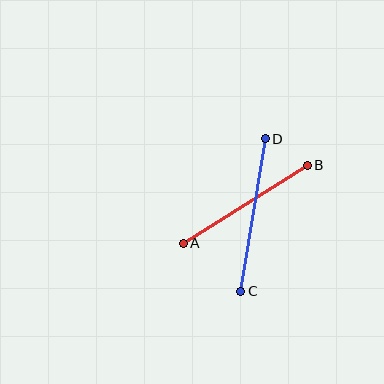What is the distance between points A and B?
The distance is approximately 147 pixels.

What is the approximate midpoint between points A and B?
The midpoint is at approximately (245, 204) pixels.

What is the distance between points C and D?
The distance is approximately 155 pixels.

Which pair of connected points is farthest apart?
Points C and D are farthest apart.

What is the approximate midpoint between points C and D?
The midpoint is at approximately (253, 215) pixels.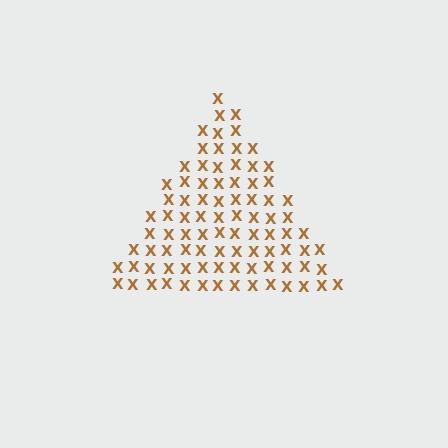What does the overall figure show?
The overall figure shows a triangle.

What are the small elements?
The small elements are letter X's.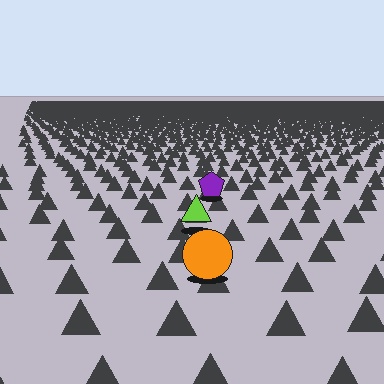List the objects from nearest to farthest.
From nearest to farthest: the orange circle, the lime triangle, the purple pentagon.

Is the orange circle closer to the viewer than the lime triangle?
Yes. The orange circle is closer — you can tell from the texture gradient: the ground texture is coarser near it.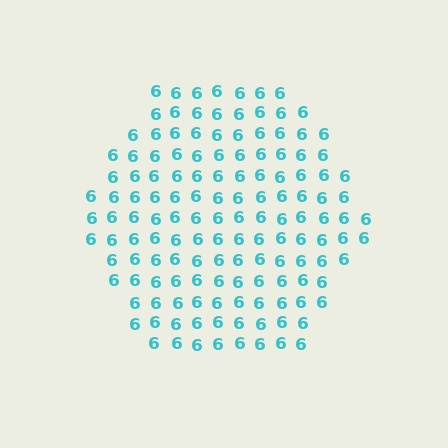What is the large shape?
The large shape is a hexagon.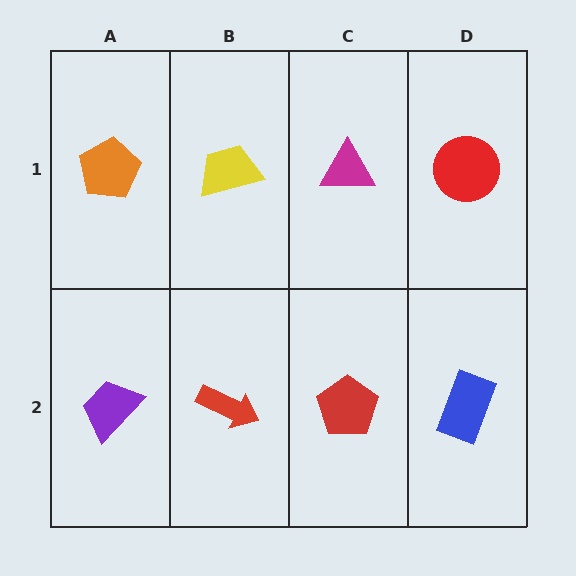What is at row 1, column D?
A red circle.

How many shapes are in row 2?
4 shapes.